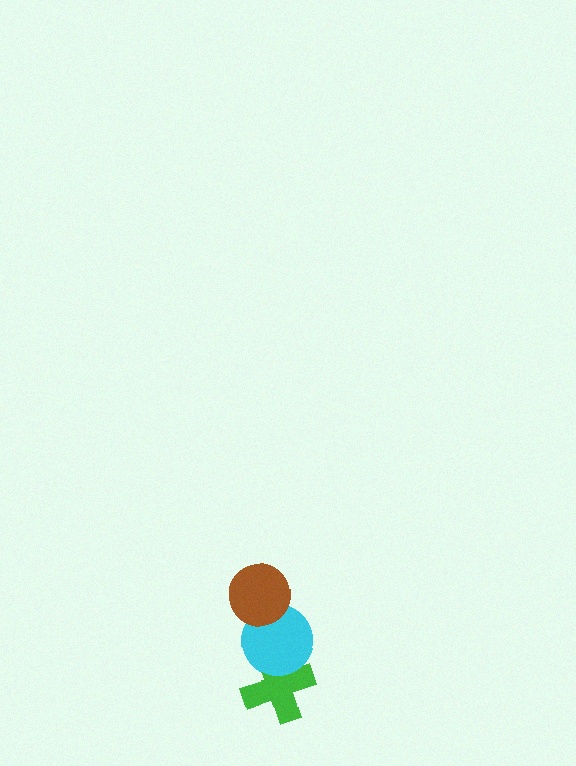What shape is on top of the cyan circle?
The brown circle is on top of the cyan circle.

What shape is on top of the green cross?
The cyan circle is on top of the green cross.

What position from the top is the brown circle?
The brown circle is 1st from the top.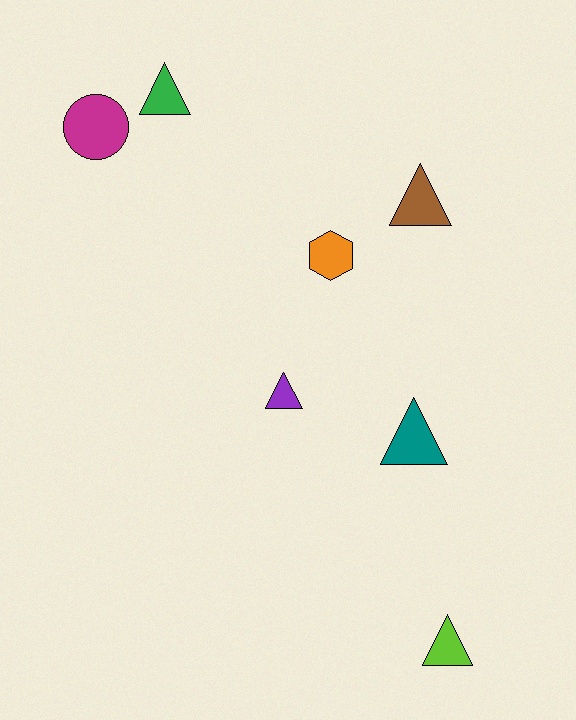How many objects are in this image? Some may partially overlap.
There are 7 objects.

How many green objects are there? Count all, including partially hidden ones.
There is 1 green object.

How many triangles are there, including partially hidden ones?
There are 5 triangles.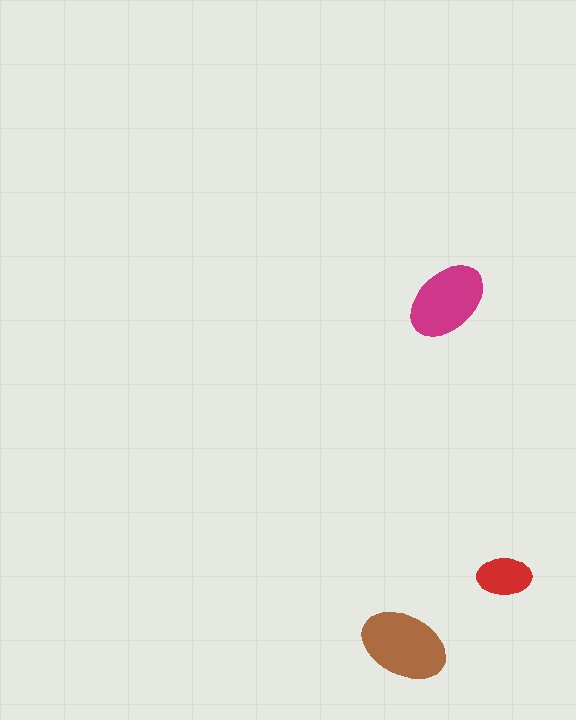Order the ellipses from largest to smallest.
the brown one, the magenta one, the red one.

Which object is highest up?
The magenta ellipse is topmost.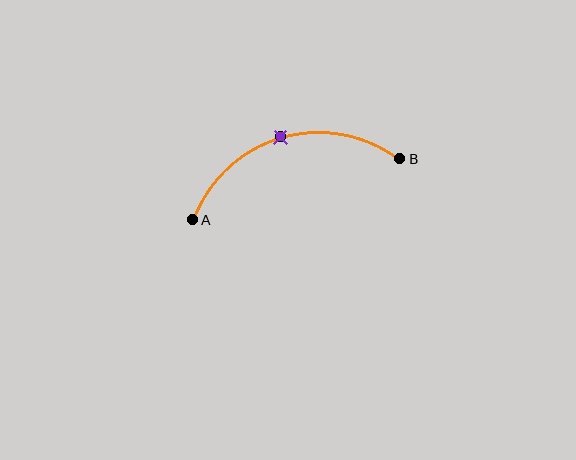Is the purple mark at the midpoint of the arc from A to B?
Yes. The purple mark lies on the arc at equal arc-length from both A and B — it is the arc midpoint.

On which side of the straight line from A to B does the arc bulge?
The arc bulges above the straight line connecting A and B.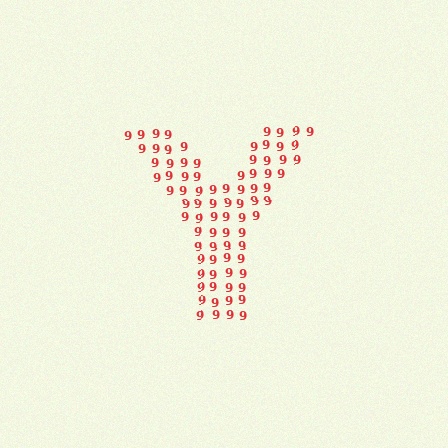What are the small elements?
The small elements are digit 9's.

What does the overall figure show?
The overall figure shows the letter Y.